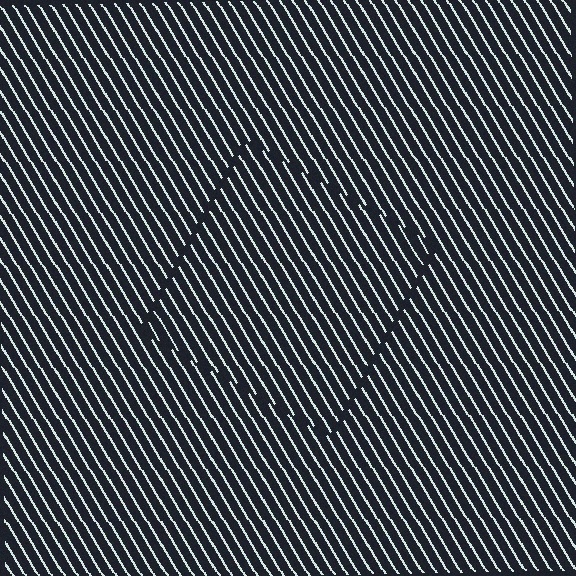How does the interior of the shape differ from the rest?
The interior of the shape contains the same grating, shifted by half a period — the contour is defined by the phase discontinuity where line-ends from the inner and outer gratings abut.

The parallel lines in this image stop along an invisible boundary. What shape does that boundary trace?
An illusory square. The interior of the shape contains the same grating, shifted by half a period — the contour is defined by the phase discontinuity where line-ends from the inner and outer gratings abut.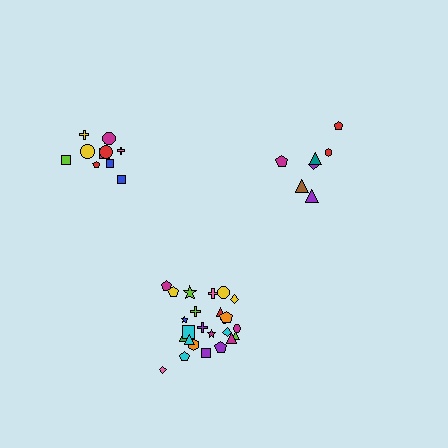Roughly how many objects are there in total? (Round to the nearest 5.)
Roughly 45 objects in total.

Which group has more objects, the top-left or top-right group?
The top-left group.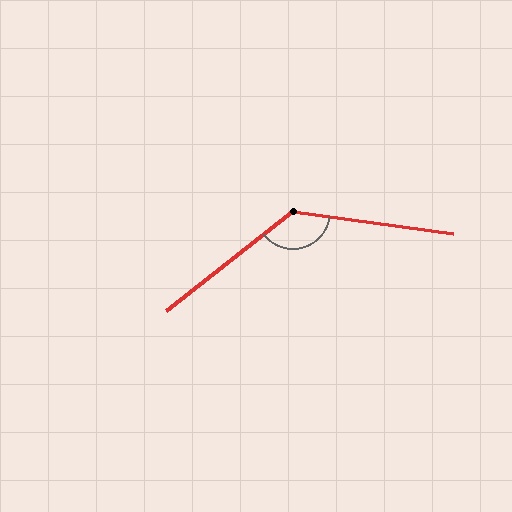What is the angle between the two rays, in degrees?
Approximately 134 degrees.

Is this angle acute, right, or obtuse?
It is obtuse.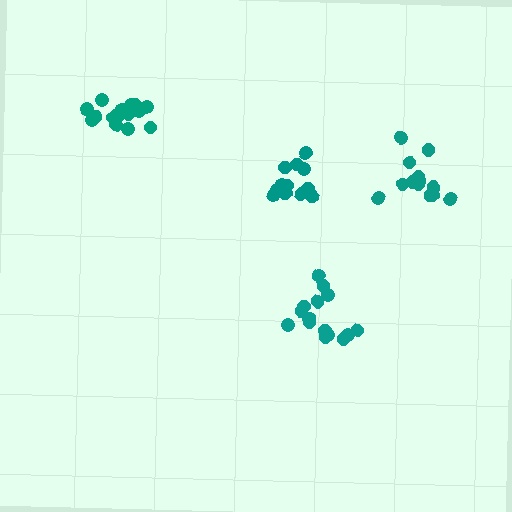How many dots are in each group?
Group 1: 14 dots, Group 2: 15 dots, Group 3: 15 dots, Group 4: 17 dots (61 total).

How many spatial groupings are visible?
There are 4 spatial groupings.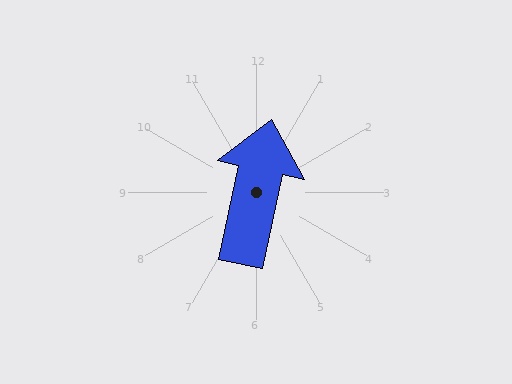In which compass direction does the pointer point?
North.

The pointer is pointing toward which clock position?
Roughly 12 o'clock.